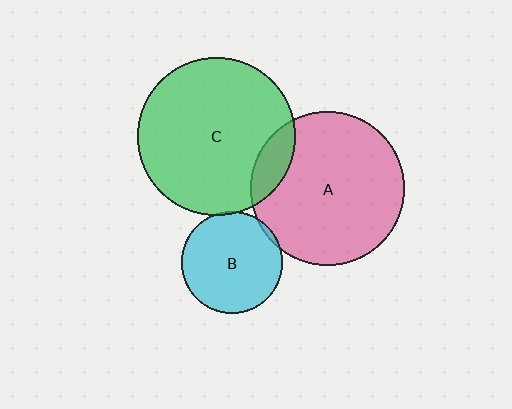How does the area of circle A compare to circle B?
Approximately 2.3 times.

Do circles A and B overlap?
Yes.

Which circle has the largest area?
Circle C (green).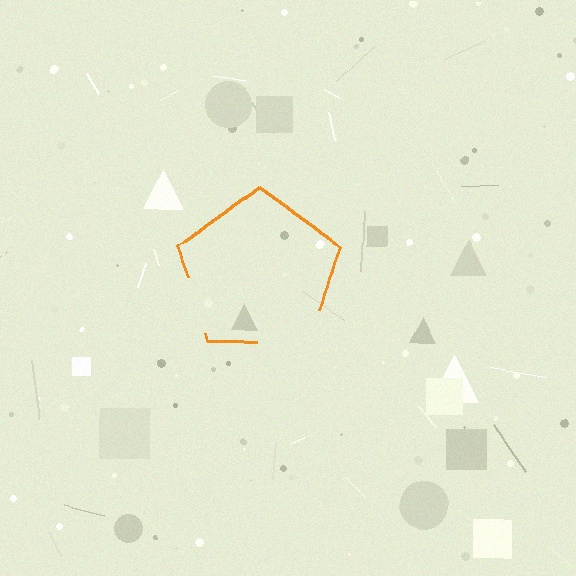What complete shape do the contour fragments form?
The contour fragments form a pentagon.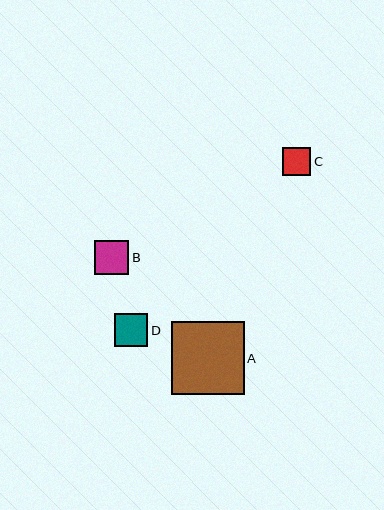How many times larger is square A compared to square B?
Square A is approximately 2.1 times the size of square B.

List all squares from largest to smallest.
From largest to smallest: A, B, D, C.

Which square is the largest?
Square A is the largest with a size of approximately 73 pixels.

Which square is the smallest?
Square C is the smallest with a size of approximately 28 pixels.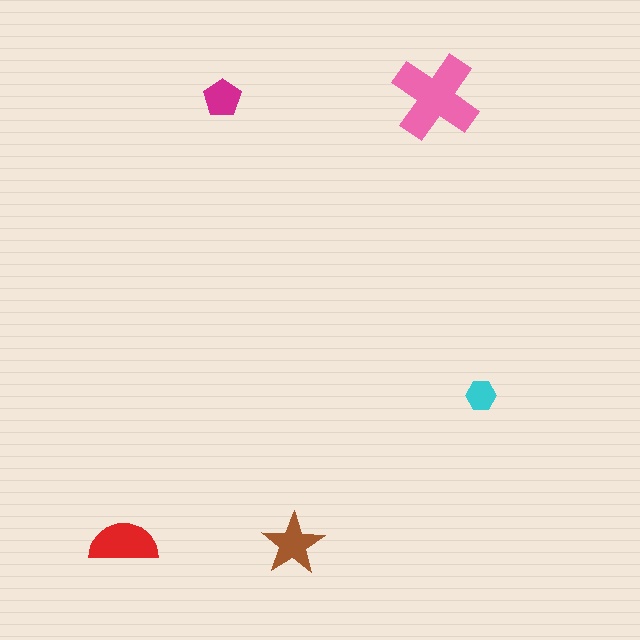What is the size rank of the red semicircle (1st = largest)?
2nd.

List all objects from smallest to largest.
The cyan hexagon, the magenta pentagon, the brown star, the red semicircle, the pink cross.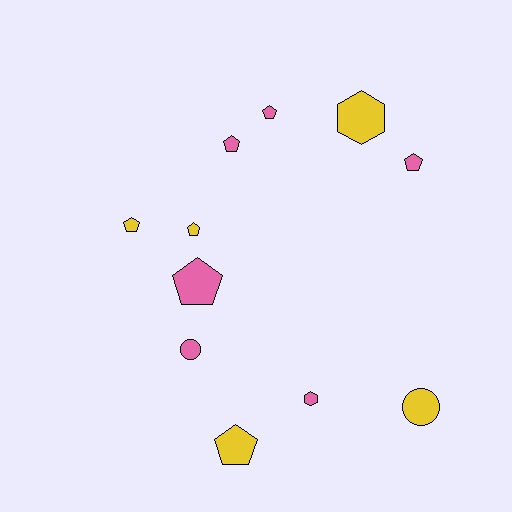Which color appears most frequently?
Pink, with 6 objects.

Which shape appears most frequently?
Pentagon, with 7 objects.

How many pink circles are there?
There is 1 pink circle.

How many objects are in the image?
There are 11 objects.